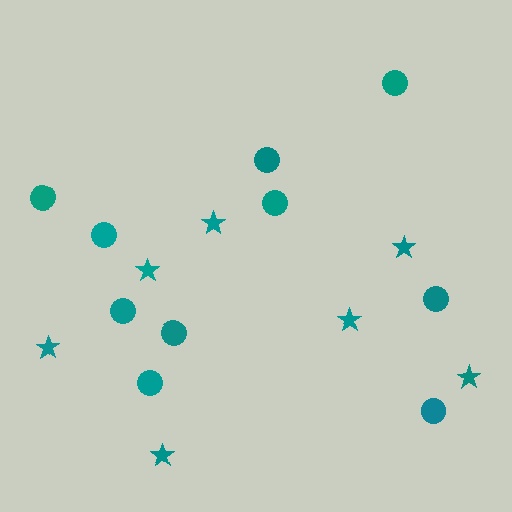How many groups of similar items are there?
There are 2 groups: one group of stars (7) and one group of circles (10).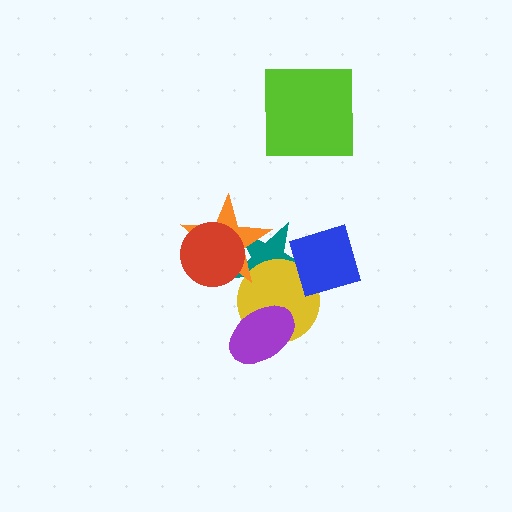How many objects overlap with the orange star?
3 objects overlap with the orange star.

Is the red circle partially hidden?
No, no other shape covers it.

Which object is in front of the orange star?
The red circle is in front of the orange star.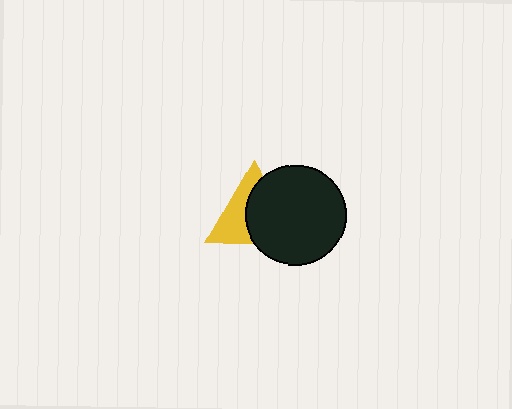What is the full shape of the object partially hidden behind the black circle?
The partially hidden object is a yellow triangle.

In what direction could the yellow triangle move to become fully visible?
The yellow triangle could move left. That would shift it out from behind the black circle entirely.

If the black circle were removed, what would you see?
You would see the complete yellow triangle.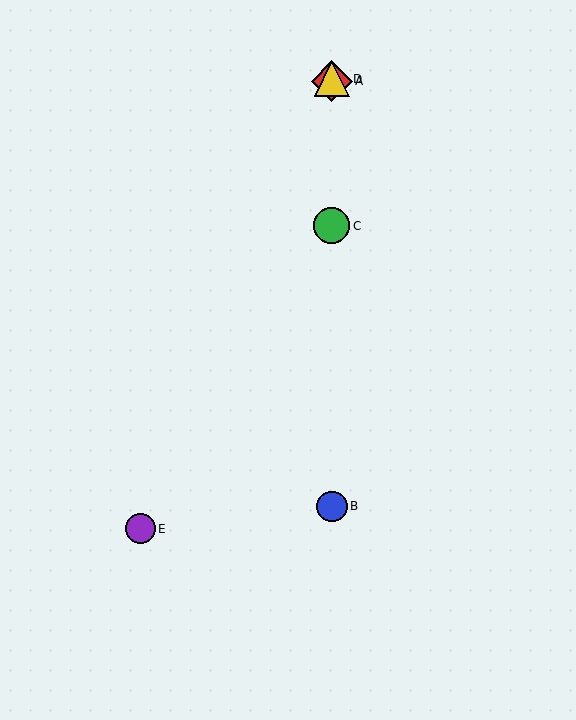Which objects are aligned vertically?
Objects A, B, C, D are aligned vertically.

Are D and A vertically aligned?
Yes, both are at x≈332.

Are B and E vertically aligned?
No, B is at x≈332 and E is at x≈140.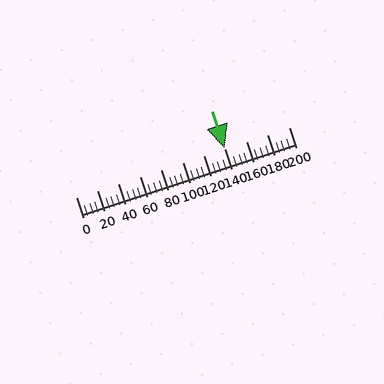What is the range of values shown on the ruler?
The ruler shows values from 0 to 200.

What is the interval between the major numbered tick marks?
The major tick marks are spaced 20 units apart.